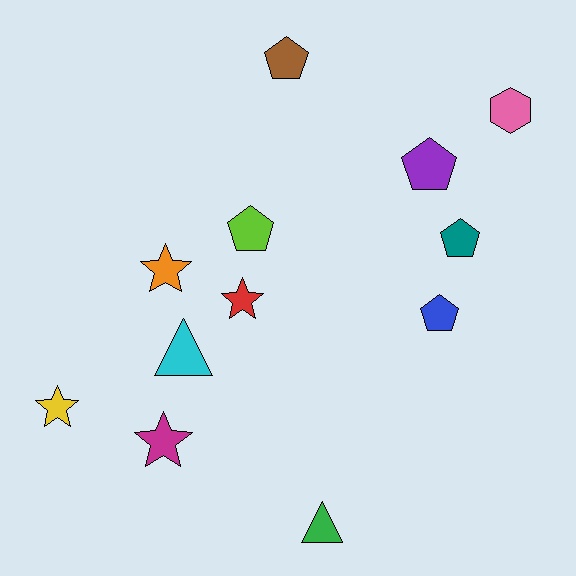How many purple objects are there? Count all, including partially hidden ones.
There is 1 purple object.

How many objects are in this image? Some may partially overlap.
There are 12 objects.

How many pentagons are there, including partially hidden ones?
There are 5 pentagons.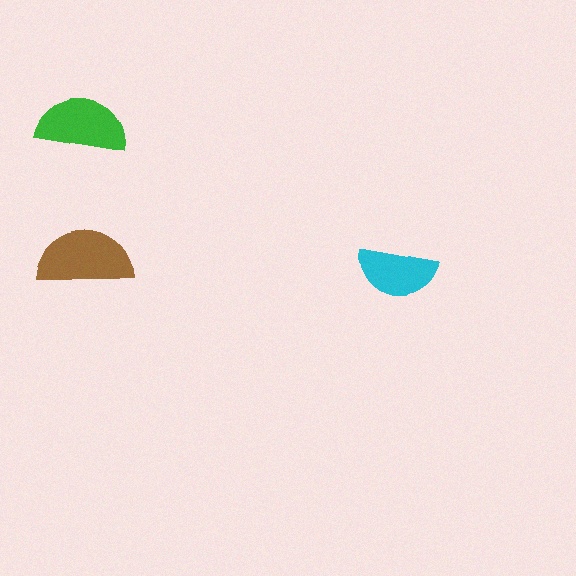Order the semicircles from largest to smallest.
the brown one, the green one, the cyan one.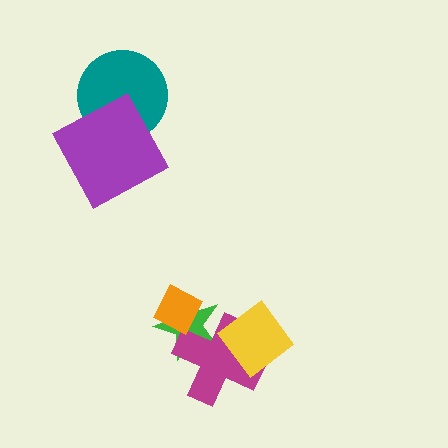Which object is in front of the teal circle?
The purple square is in front of the teal circle.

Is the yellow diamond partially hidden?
No, no other shape covers it.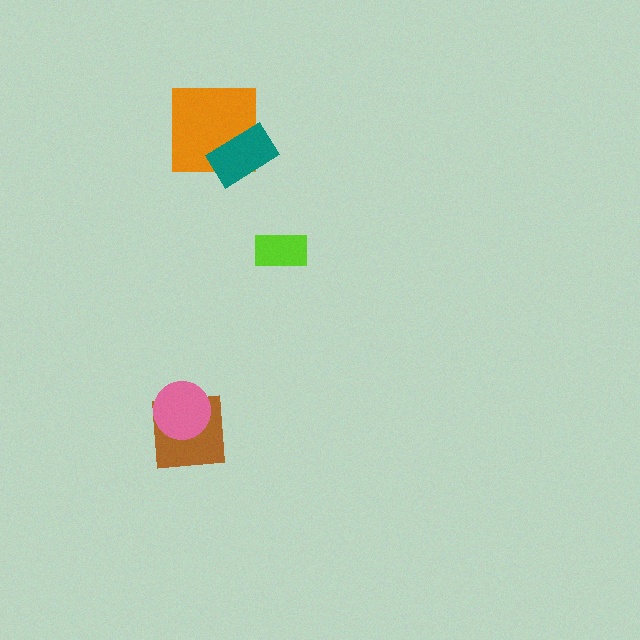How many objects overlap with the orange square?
1 object overlaps with the orange square.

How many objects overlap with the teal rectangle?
1 object overlaps with the teal rectangle.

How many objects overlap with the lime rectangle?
0 objects overlap with the lime rectangle.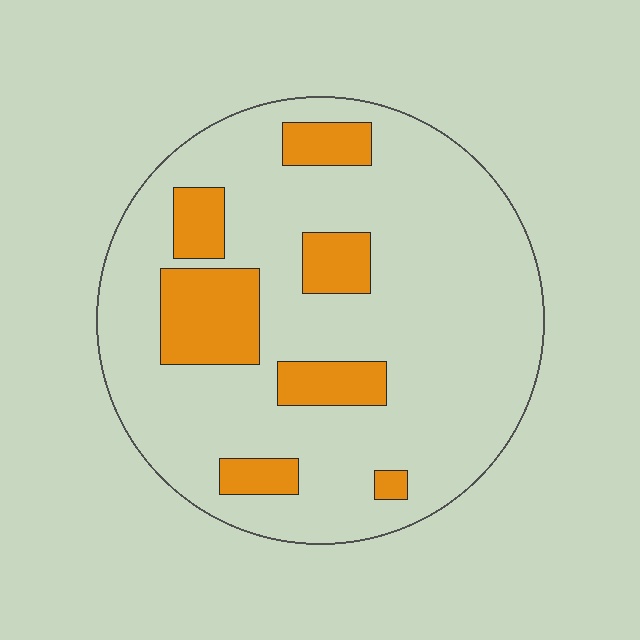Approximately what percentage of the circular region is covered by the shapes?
Approximately 20%.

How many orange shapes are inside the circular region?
7.